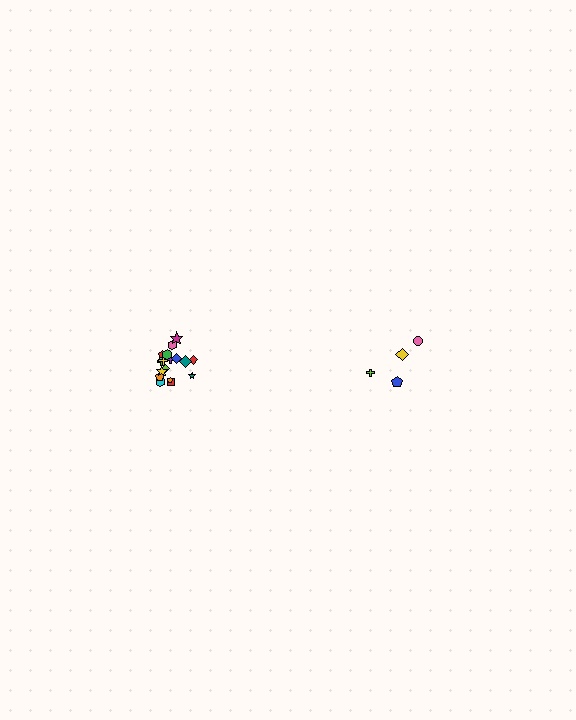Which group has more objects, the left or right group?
The left group.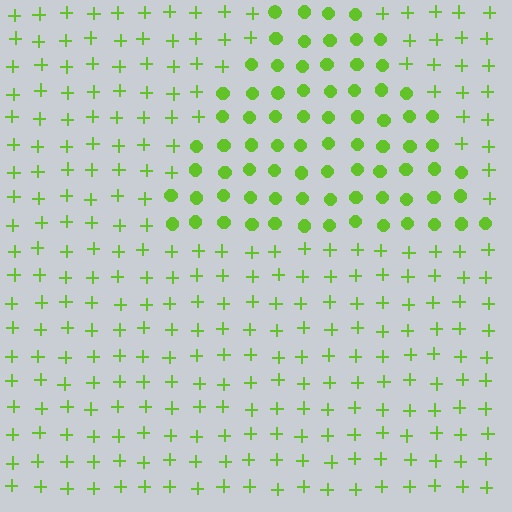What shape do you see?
I see a triangle.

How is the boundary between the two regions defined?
The boundary is defined by a change in element shape: circles inside vs. plus signs outside. All elements share the same color and spacing.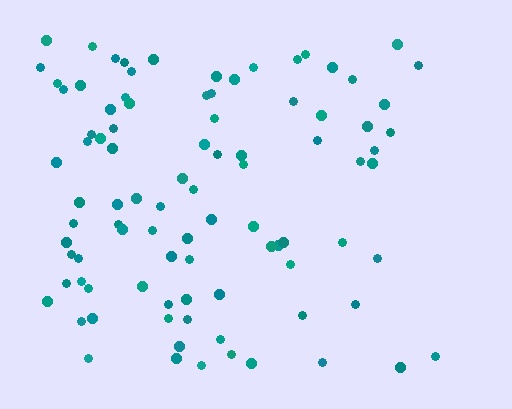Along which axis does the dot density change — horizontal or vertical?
Horizontal.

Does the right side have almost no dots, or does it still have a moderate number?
Still a moderate number, just noticeably fewer than the left.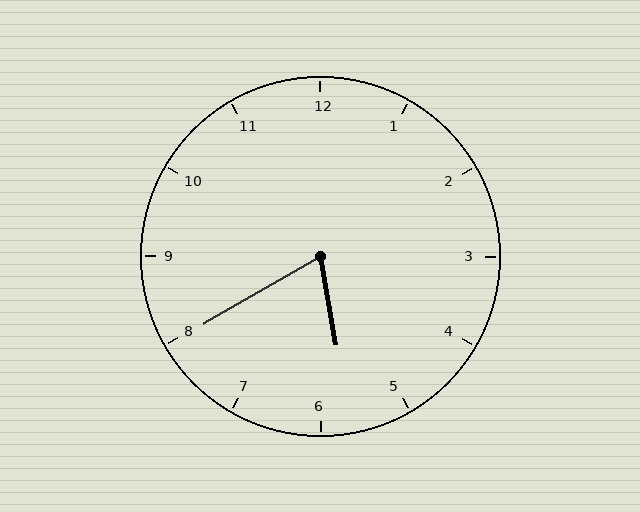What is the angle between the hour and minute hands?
Approximately 70 degrees.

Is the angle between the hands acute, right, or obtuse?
It is acute.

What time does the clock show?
5:40.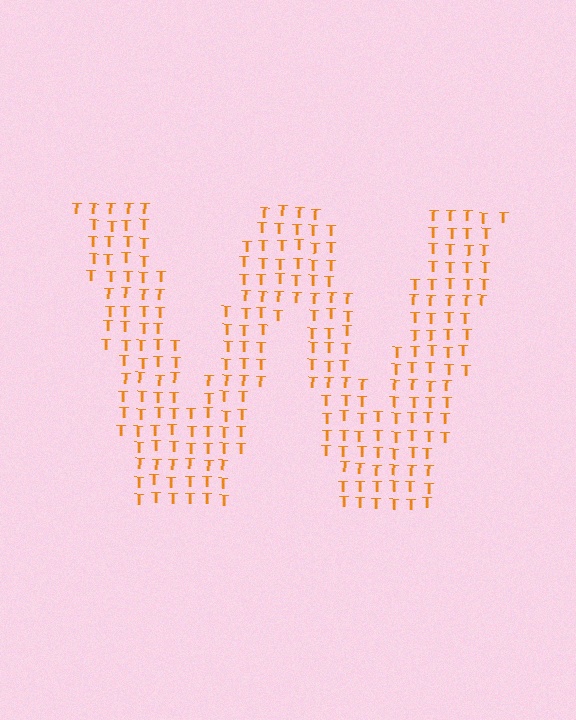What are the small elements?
The small elements are letter T's.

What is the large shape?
The large shape is the letter W.